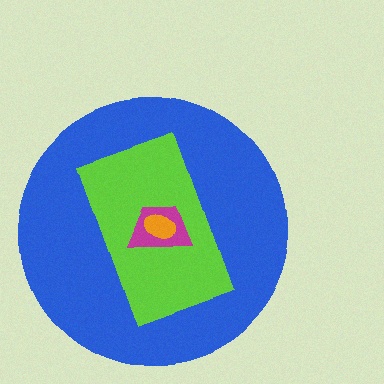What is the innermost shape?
The orange ellipse.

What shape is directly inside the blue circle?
The lime rectangle.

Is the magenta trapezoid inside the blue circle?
Yes.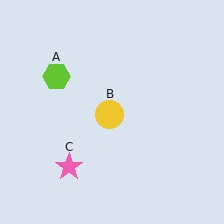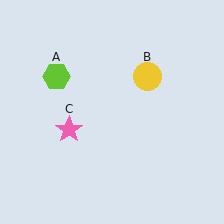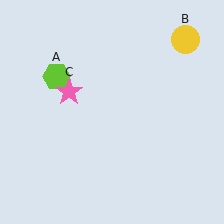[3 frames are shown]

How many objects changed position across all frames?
2 objects changed position: yellow circle (object B), pink star (object C).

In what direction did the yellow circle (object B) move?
The yellow circle (object B) moved up and to the right.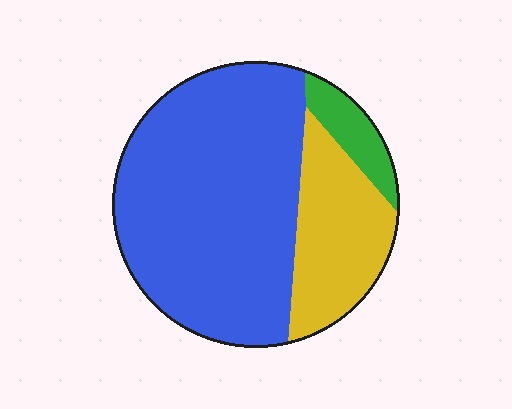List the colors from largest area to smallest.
From largest to smallest: blue, yellow, green.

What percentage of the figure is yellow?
Yellow covers around 25% of the figure.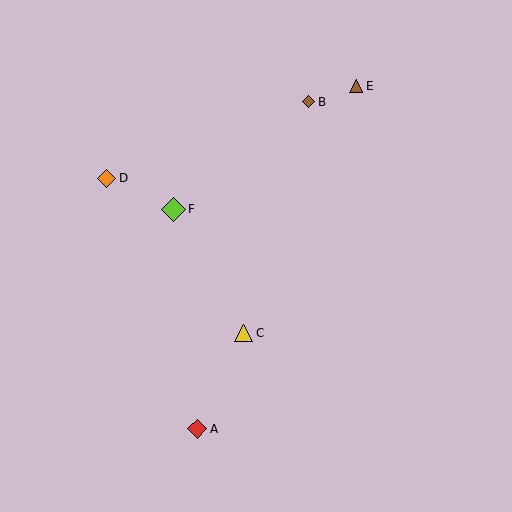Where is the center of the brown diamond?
The center of the brown diamond is at (309, 102).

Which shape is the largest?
The lime diamond (labeled F) is the largest.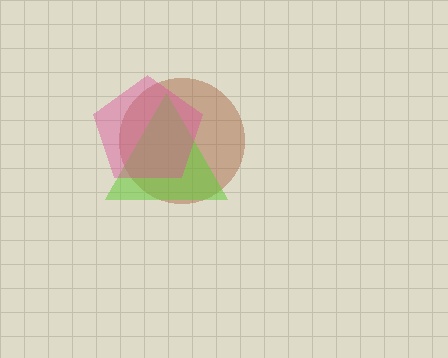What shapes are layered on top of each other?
The layered shapes are: a brown circle, a lime triangle, a pink pentagon.